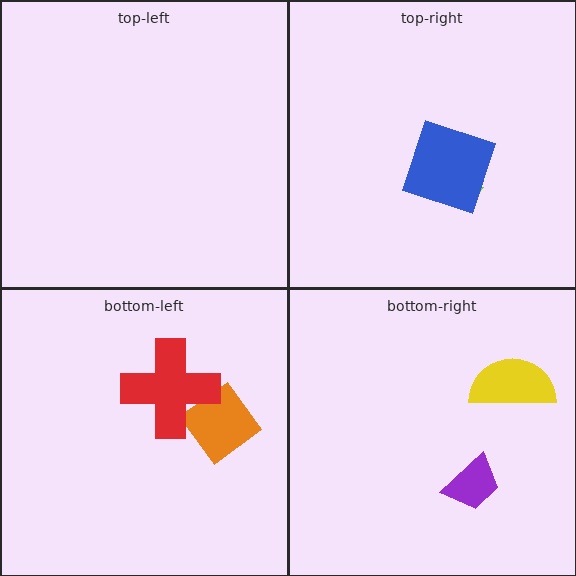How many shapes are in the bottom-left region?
2.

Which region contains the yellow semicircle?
The bottom-right region.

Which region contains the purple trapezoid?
The bottom-right region.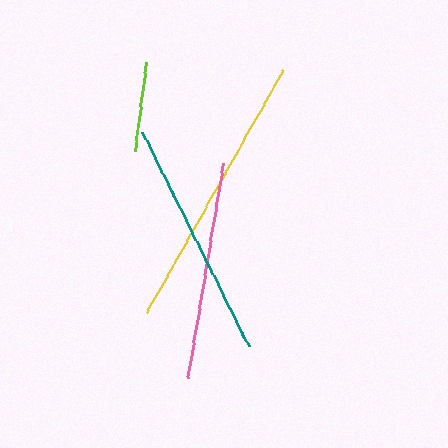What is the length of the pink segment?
The pink segment is approximately 218 pixels long.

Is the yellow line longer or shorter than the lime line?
The yellow line is longer than the lime line.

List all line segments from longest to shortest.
From longest to shortest: yellow, teal, pink, lime.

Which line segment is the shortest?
The lime line is the shortest at approximately 89 pixels.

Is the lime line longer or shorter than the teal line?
The teal line is longer than the lime line.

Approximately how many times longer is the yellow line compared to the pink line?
The yellow line is approximately 1.3 times the length of the pink line.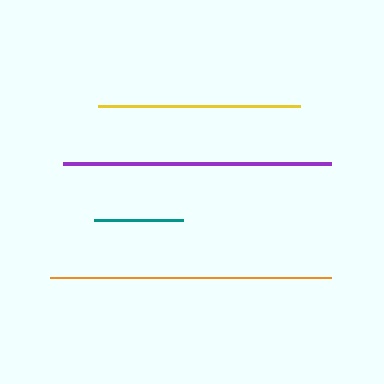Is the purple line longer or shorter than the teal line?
The purple line is longer than the teal line.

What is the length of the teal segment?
The teal segment is approximately 89 pixels long.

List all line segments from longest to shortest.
From longest to shortest: orange, purple, yellow, teal.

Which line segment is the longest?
The orange line is the longest at approximately 281 pixels.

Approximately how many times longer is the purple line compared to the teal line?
The purple line is approximately 3.0 times the length of the teal line.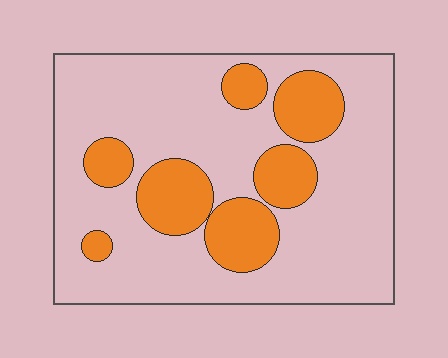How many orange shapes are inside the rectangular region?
7.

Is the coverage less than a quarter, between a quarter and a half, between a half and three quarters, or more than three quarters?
Less than a quarter.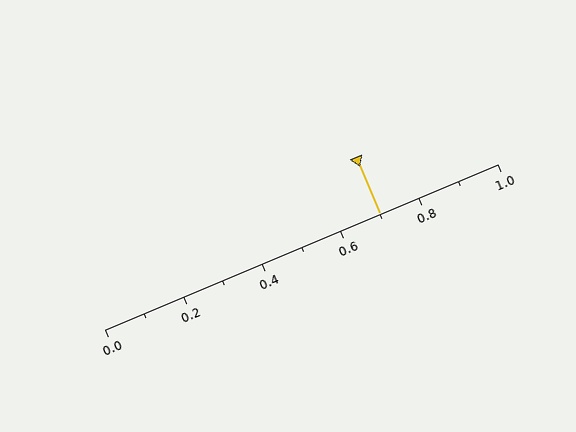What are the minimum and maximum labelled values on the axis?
The axis runs from 0.0 to 1.0.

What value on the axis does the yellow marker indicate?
The marker indicates approximately 0.7.